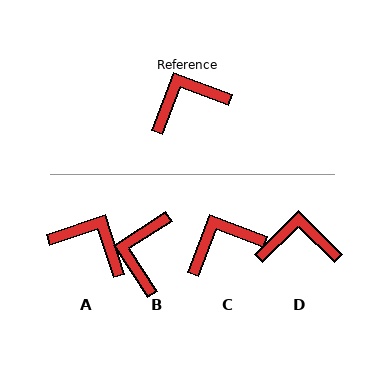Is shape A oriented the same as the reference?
No, it is off by about 51 degrees.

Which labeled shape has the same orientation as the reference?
C.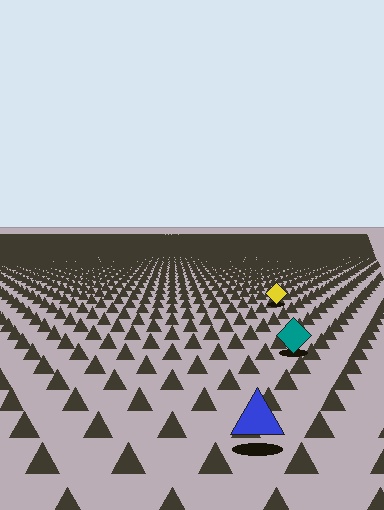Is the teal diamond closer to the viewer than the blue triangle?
No. The blue triangle is closer — you can tell from the texture gradient: the ground texture is coarser near it.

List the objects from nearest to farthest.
From nearest to farthest: the blue triangle, the teal diamond, the yellow diamond.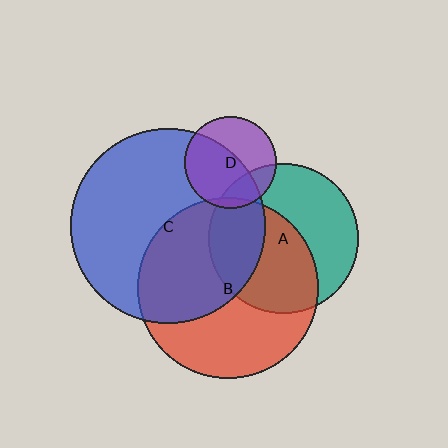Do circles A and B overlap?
Yes.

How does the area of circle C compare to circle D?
Approximately 4.5 times.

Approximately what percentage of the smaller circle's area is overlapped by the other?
Approximately 55%.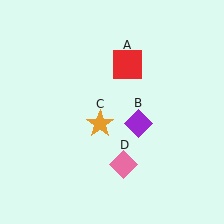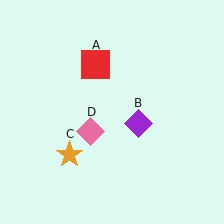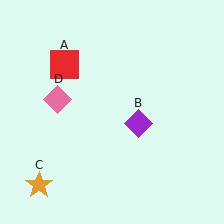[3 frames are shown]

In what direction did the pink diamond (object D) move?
The pink diamond (object D) moved up and to the left.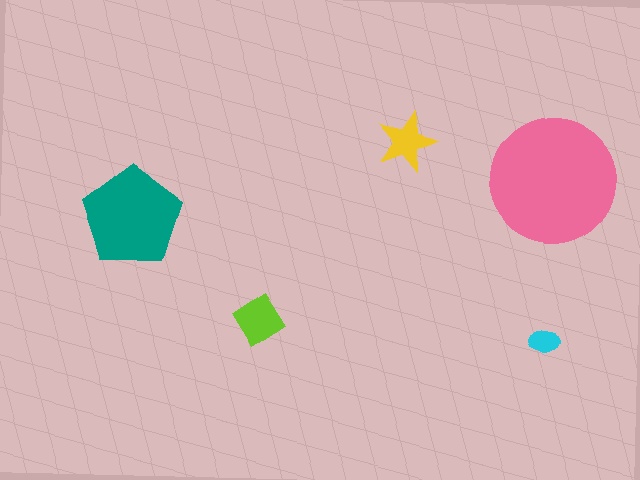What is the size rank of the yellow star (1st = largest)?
4th.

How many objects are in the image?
There are 5 objects in the image.